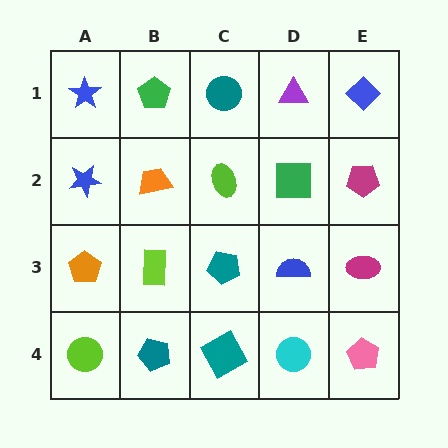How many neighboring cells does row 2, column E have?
3.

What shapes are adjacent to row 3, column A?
A blue star (row 2, column A), a lime circle (row 4, column A), a lime rectangle (row 3, column B).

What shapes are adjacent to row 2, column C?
A teal circle (row 1, column C), a teal pentagon (row 3, column C), an orange trapezoid (row 2, column B), a green square (row 2, column D).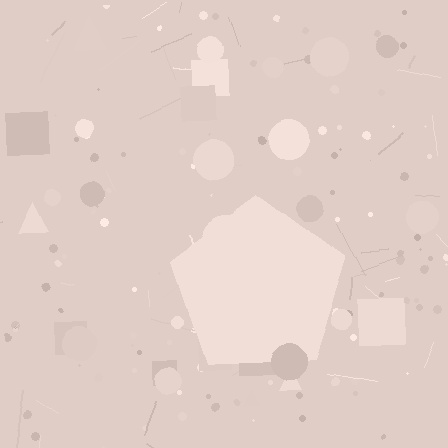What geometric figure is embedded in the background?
A pentagon is embedded in the background.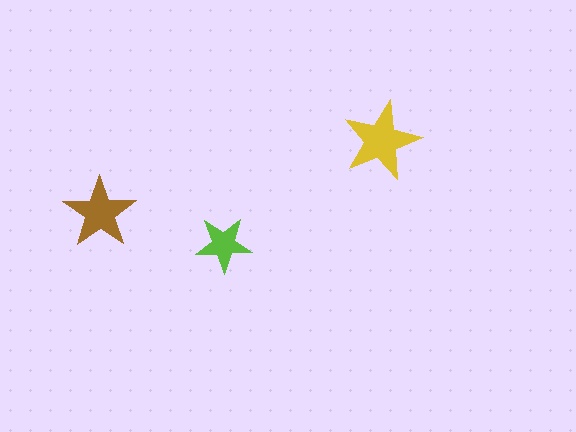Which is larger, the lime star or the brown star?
The brown one.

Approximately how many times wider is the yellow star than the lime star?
About 1.5 times wider.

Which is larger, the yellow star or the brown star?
The yellow one.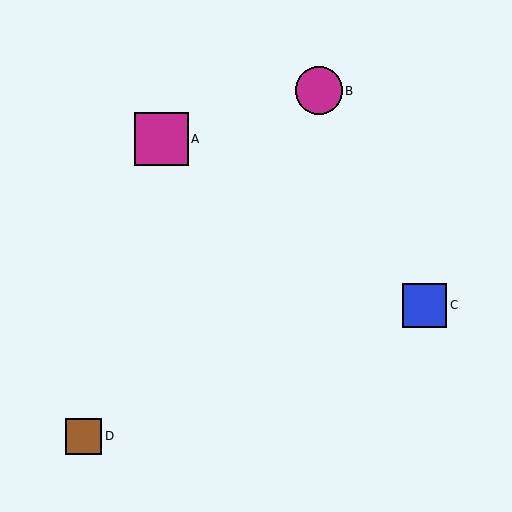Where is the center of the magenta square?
The center of the magenta square is at (161, 139).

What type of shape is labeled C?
Shape C is a blue square.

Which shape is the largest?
The magenta square (labeled A) is the largest.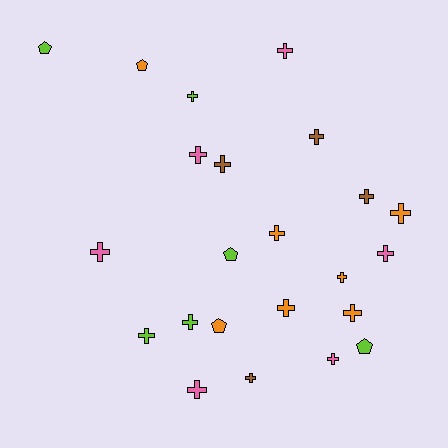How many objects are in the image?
There are 23 objects.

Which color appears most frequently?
Orange, with 7 objects.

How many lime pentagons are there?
There are 3 lime pentagons.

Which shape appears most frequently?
Cross, with 18 objects.